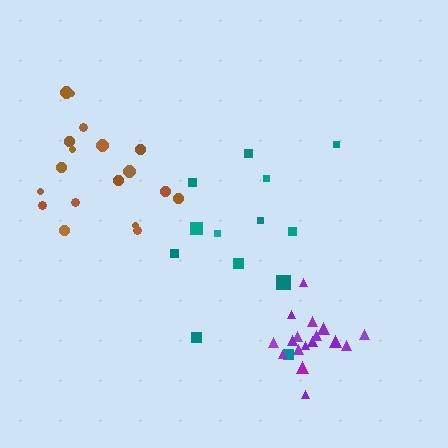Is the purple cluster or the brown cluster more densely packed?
Purple.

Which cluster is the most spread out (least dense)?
Teal.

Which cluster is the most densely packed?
Purple.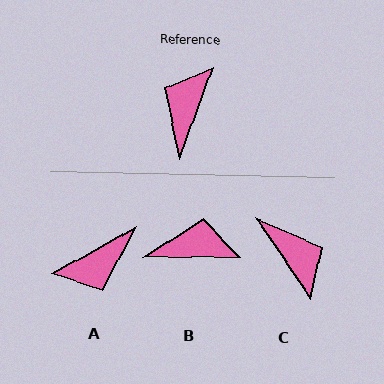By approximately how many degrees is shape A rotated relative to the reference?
Approximately 140 degrees counter-clockwise.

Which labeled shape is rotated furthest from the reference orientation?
A, about 140 degrees away.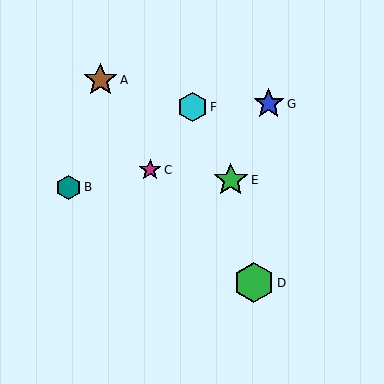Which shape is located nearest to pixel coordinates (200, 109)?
The cyan hexagon (labeled F) at (193, 107) is nearest to that location.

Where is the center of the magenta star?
The center of the magenta star is at (150, 170).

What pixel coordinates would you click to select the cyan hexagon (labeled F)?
Click at (193, 107) to select the cyan hexagon F.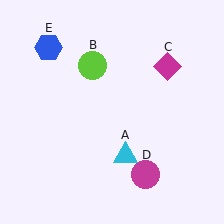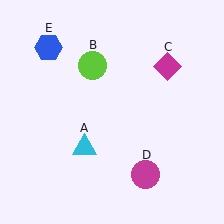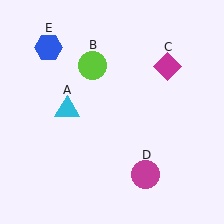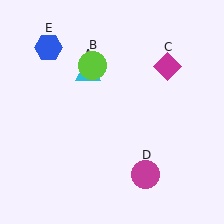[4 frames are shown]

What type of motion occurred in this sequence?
The cyan triangle (object A) rotated clockwise around the center of the scene.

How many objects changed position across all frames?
1 object changed position: cyan triangle (object A).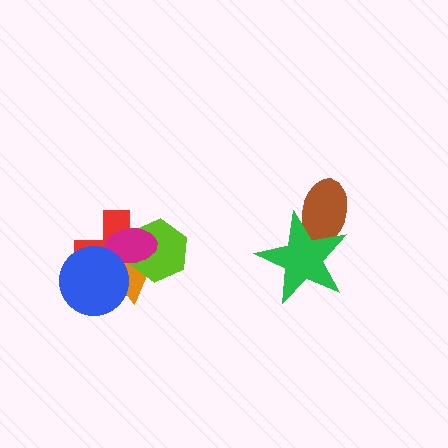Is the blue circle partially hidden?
No, no other shape covers it.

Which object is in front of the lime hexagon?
The magenta ellipse is in front of the lime hexagon.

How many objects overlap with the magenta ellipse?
4 objects overlap with the magenta ellipse.